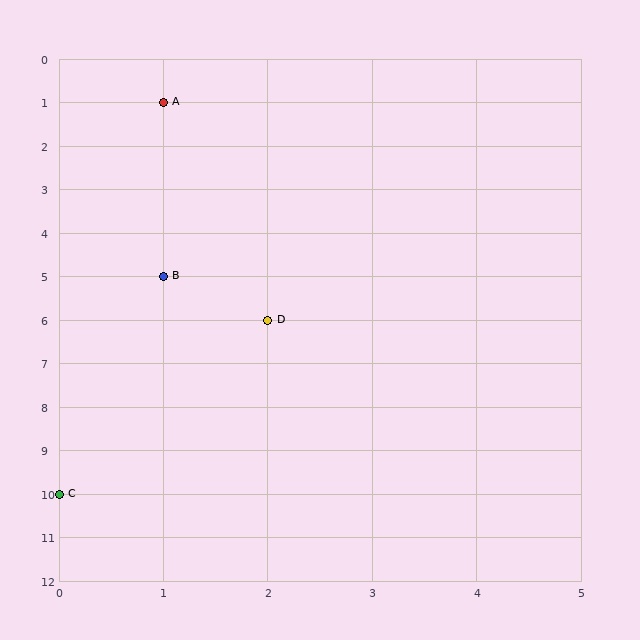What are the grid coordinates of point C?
Point C is at grid coordinates (0, 10).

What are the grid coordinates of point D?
Point D is at grid coordinates (2, 6).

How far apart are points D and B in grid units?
Points D and B are 1 column and 1 row apart (about 1.4 grid units diagonally).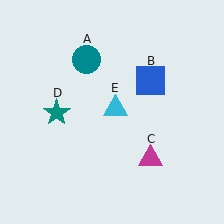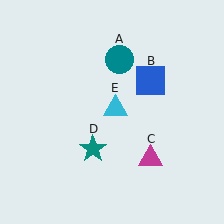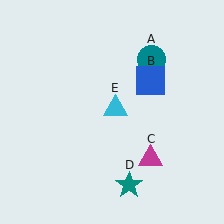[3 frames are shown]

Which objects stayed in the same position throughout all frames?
Blue square (object B) and magenta triangle (object C) and cyan triangle (object E) remained stationary.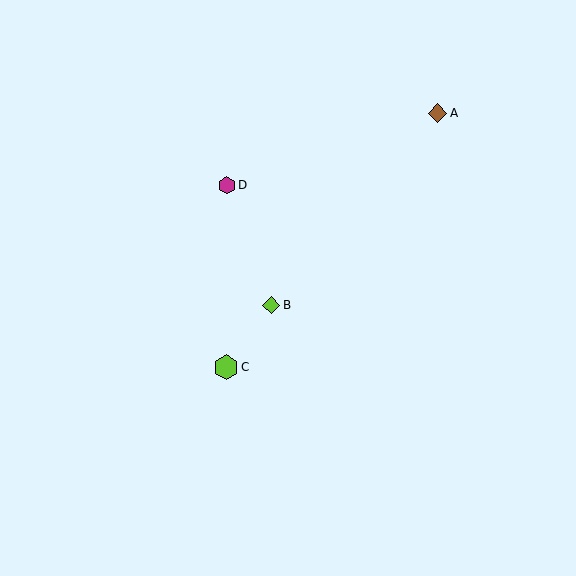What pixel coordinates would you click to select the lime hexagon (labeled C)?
Click at (226, 367) to select the lime hexagon C.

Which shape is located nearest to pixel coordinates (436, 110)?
The brown diamond (labeled A) at (438, 113) is nearest to that location.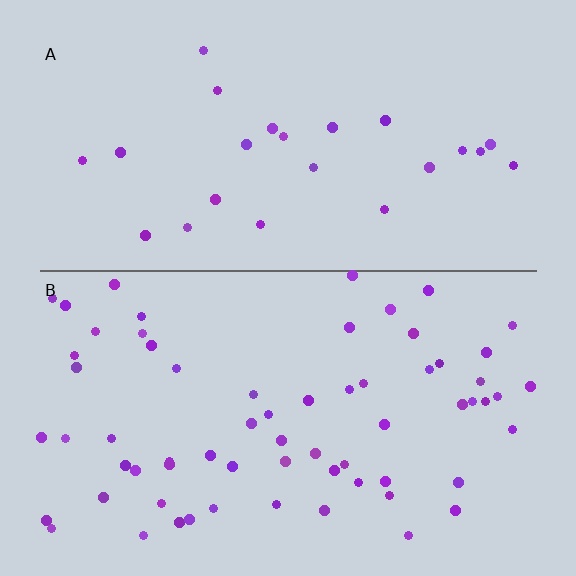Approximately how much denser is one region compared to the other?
Approximately 2.7× — region B over region A.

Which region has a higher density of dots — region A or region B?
B (the bottom).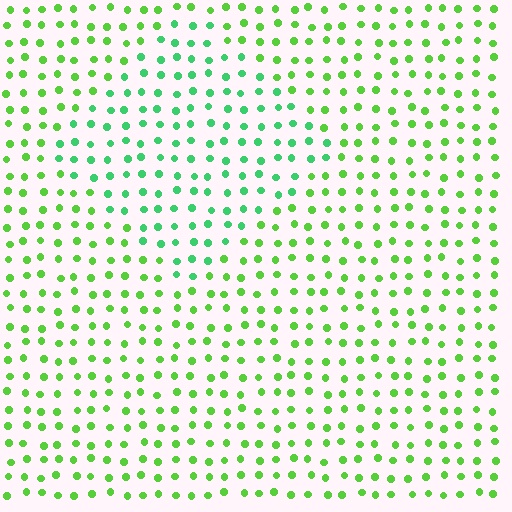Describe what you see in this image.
The image is filled with small lime elements in a uniform arrangement. A diamond-shaped region is visible where the elements are tinted to a slightly different hue, forming a subtle color boundary.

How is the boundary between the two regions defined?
The boundary is defined purely by a slight shift in hue (about 32 degrees). Spacing, size, and orientation are identical on both sides.